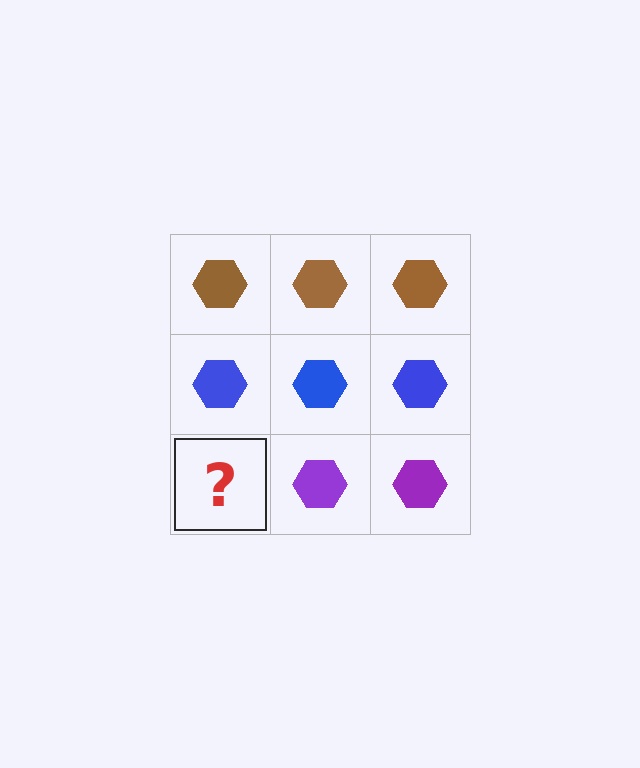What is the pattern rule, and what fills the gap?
The rule is that each row has a consistent color. The gap should be filled with a purple hexagon.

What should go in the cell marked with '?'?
The missing cell should contain a purple hexagon.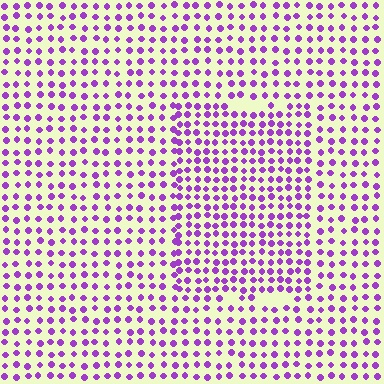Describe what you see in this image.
The image contains small purple elements arranged at two different densities. A rectangle-shaped region is visible where the elements are more densely packed than the surrounding area.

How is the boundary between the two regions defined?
The boundary is defined by a change in element density (approximately 1.5x ratio). All elements are the same color, size, and shape.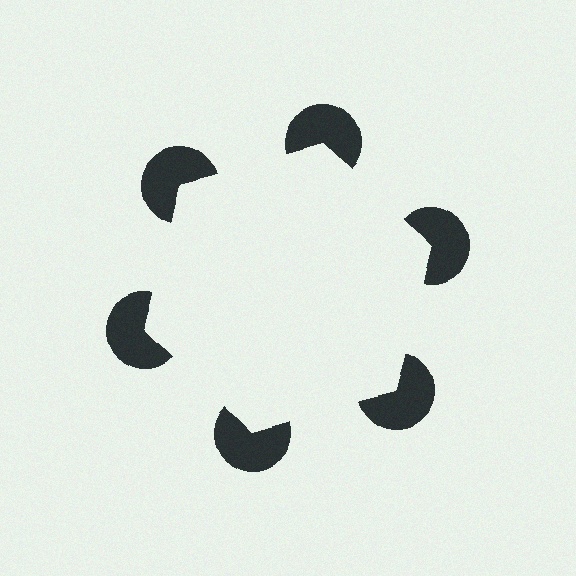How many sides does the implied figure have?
6 sides.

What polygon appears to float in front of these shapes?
An illusory hexagon — its edges are inferred from the aligned wedge cuts in the pac-man discs, not physically drawn.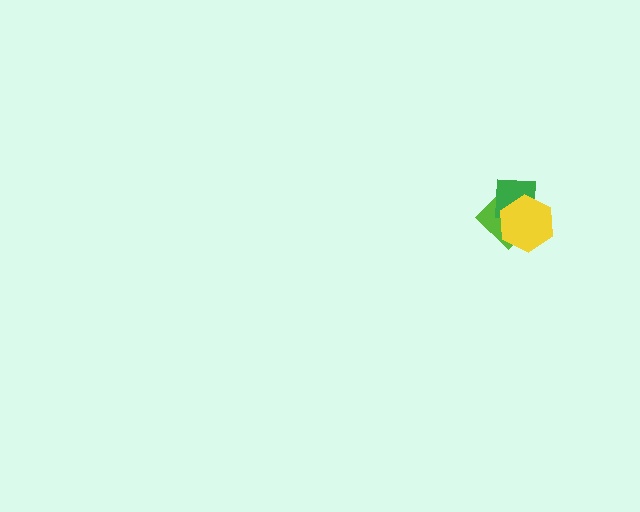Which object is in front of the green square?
The yellow hexagon is in front of the green square.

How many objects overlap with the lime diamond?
2 objects overlap with the lime diamond.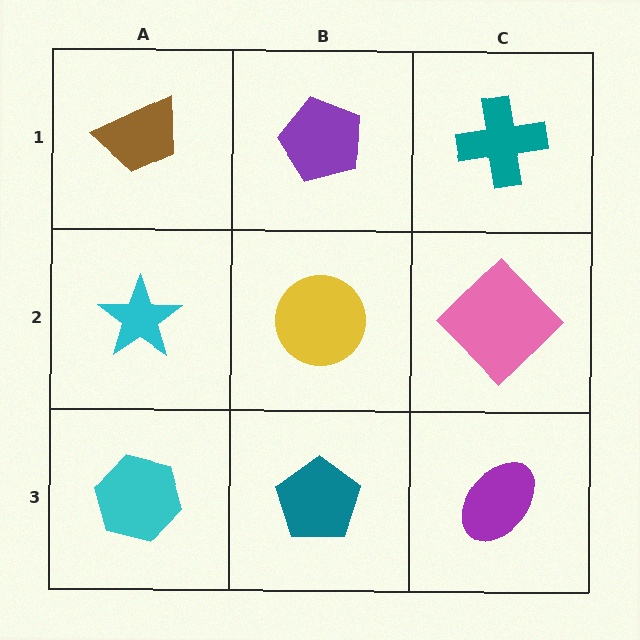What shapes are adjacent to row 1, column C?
A pink diamond (row 2, column C), a purple pentagon (row 1, column B).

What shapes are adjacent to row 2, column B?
A purple pentagon (row 1, column B), a teal pentagon (row 3, column B), a cyan star (row 2, column A), a pink diamond (row 2, column C).